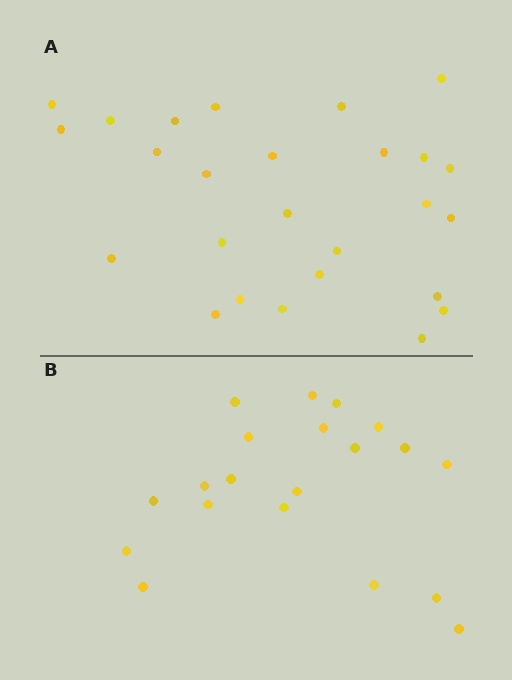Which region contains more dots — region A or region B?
Region A (the top region) has more dots.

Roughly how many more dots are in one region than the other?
Region A has about 6 more dots than region B.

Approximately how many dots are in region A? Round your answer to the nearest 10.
About 30 dots. (The exact count is 26, which rounds to 30.)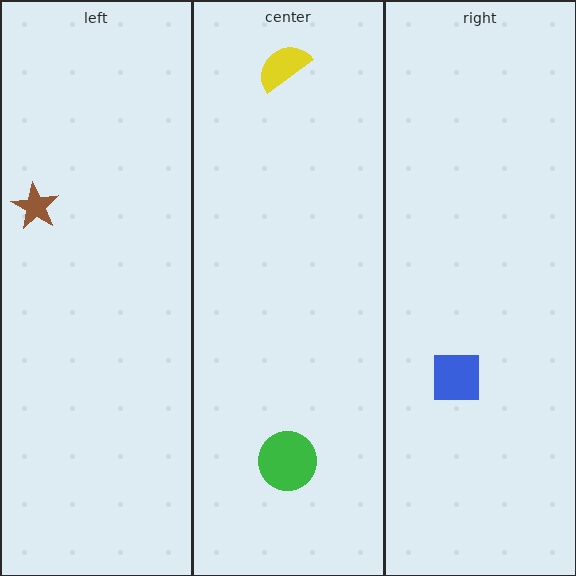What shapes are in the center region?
The green circle, the yellow semicircle.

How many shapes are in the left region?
1.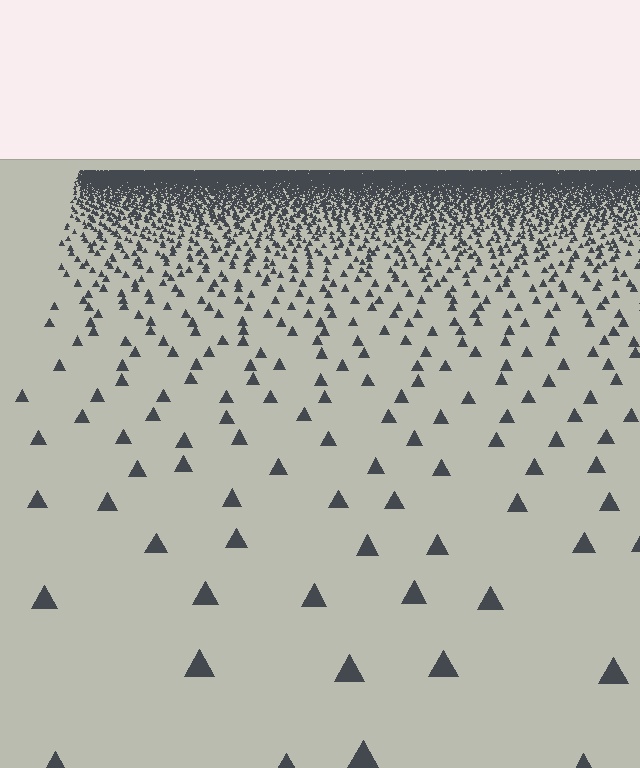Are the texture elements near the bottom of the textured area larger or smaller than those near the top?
Larger. Near the bottom, elements are closer to the viewer and appear at a bigger on-screen size.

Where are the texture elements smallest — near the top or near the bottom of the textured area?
Near the top.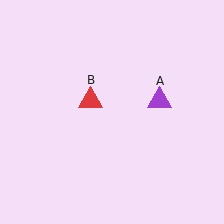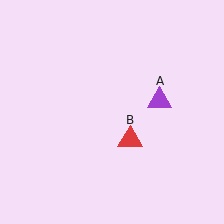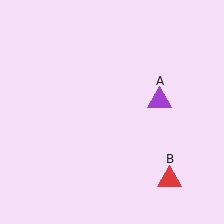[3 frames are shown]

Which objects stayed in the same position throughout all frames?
Purple triangle (object A) remained stationary.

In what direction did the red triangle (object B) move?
The red triangle (object B) moved down and to the right.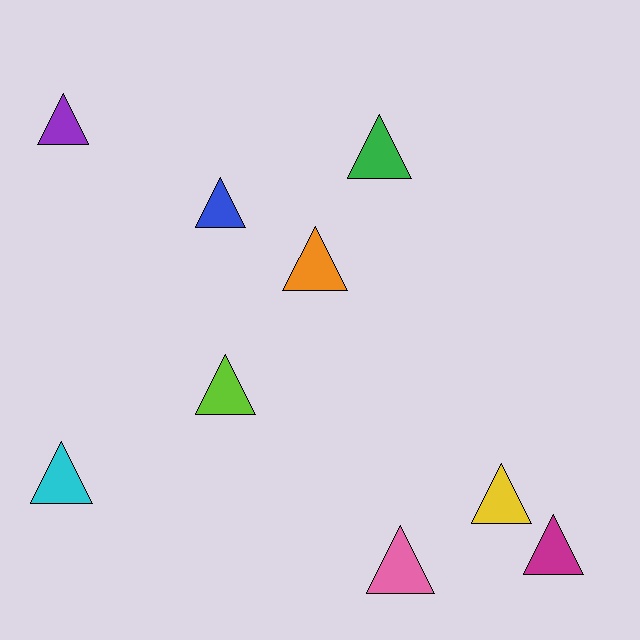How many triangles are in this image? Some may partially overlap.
There are 9 triangles.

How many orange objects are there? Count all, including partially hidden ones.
There is 1 orange object.